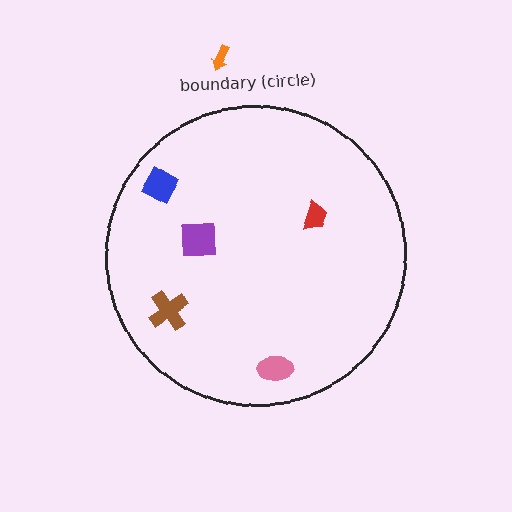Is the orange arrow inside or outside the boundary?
Outside.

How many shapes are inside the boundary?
5 inside, 1 outside.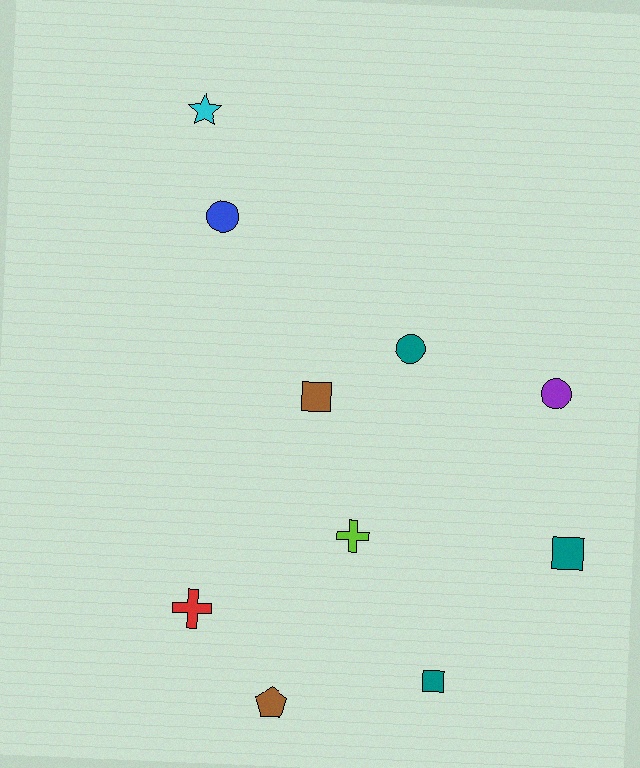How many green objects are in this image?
There are no green objects.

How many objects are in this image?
There are 10 objects.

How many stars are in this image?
There is 1 star.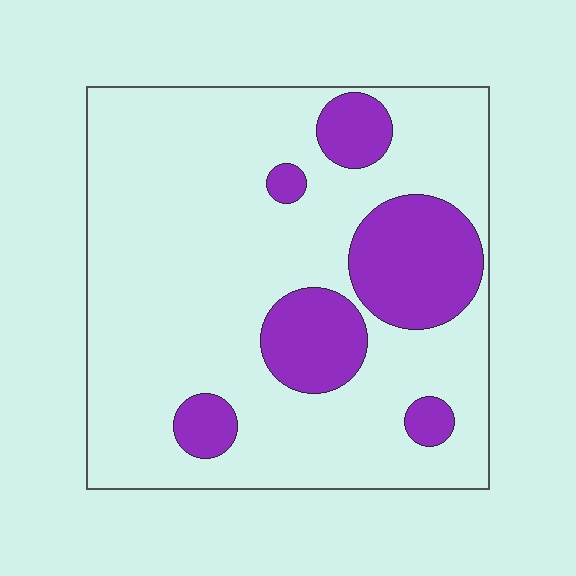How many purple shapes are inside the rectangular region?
6.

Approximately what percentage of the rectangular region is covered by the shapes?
Approximately 20%.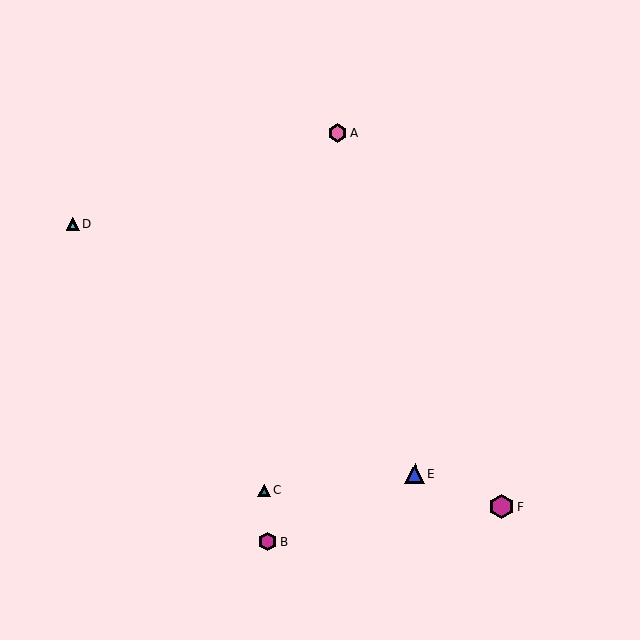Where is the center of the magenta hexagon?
The center of the magenta hexagon is at (268, 541).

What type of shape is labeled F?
Shape F is a magenta hexagon.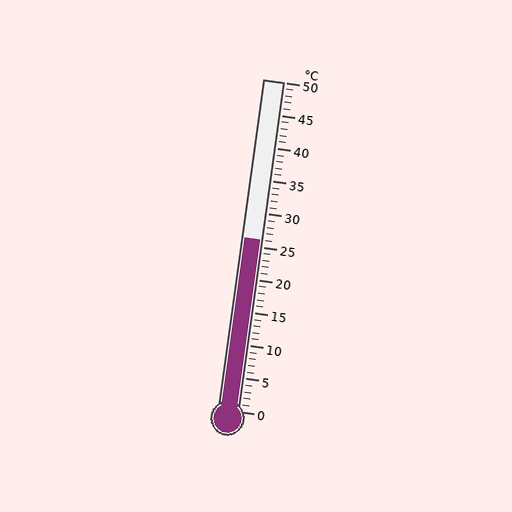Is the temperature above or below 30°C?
The temperature is below 30°C.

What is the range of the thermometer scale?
The thermometer scale ranges from 0°C to 50°C.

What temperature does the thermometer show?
The thermometer shows approximately 26°C.